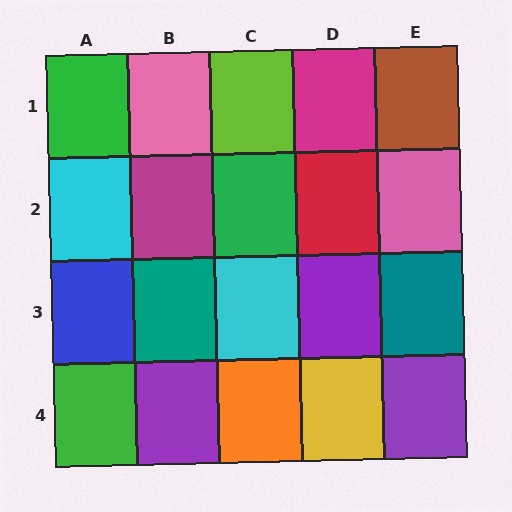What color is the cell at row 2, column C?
Green.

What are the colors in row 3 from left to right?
Blue, teal, cyan, purple, teal.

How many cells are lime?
1 cell is lime.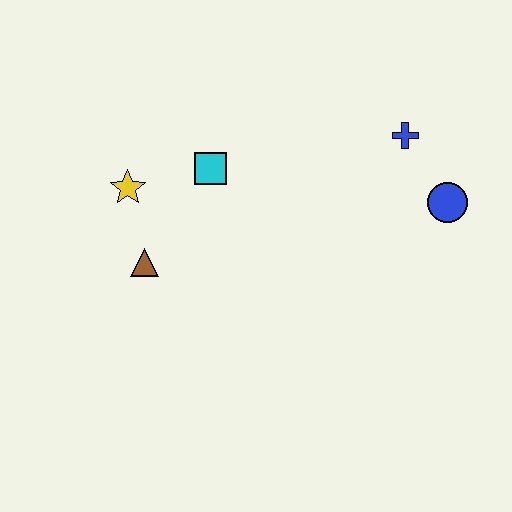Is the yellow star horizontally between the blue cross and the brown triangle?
No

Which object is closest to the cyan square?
The yellow star is closest to the cyan square.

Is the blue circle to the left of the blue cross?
No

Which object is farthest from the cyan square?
The blue circle is farthest from the cyan square.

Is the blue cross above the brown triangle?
Yes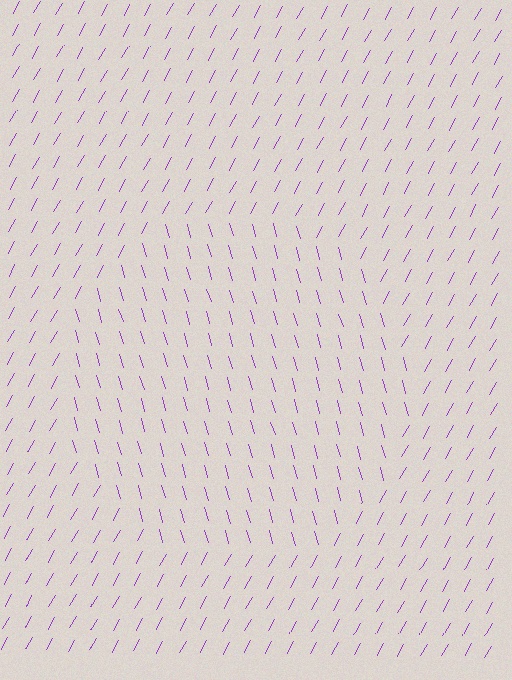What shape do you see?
I see a circle.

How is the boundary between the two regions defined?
The boundary is defined purely by a change in line orientation (approximately 45 degrees difference). All lines are the same color and thickness.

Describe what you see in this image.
The image is filled with small purple line segments. A circle region in the image has lines oriented differently from the surrounding lines, creating a visible texture boundary.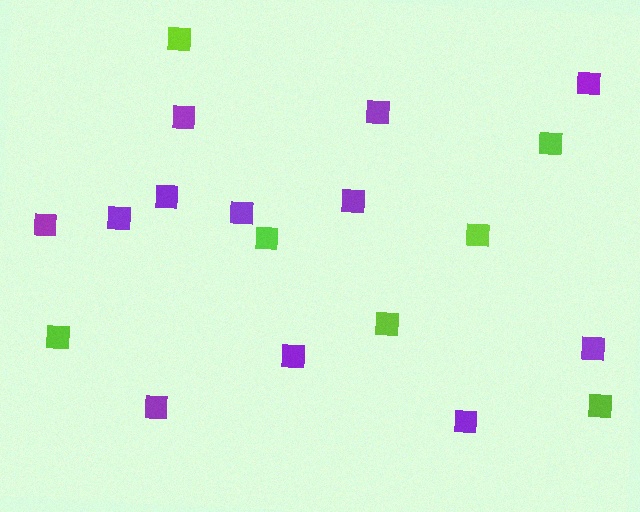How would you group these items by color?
There are 2 groups: one group of lime squares (7) and one group of purple squares (12).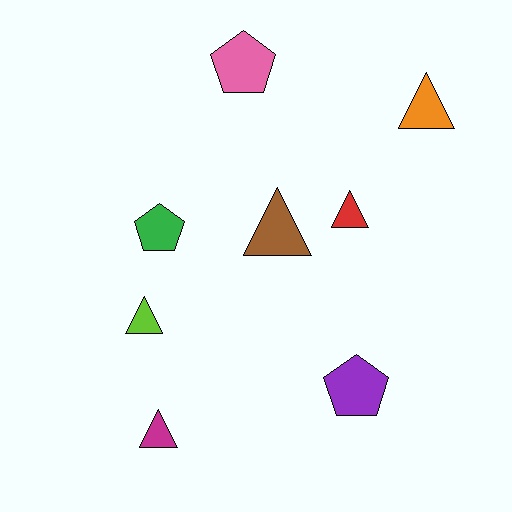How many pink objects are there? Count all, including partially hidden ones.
There is 1 pink object.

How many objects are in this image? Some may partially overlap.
There are 8 objects.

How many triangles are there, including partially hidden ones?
There are 5 triangles.